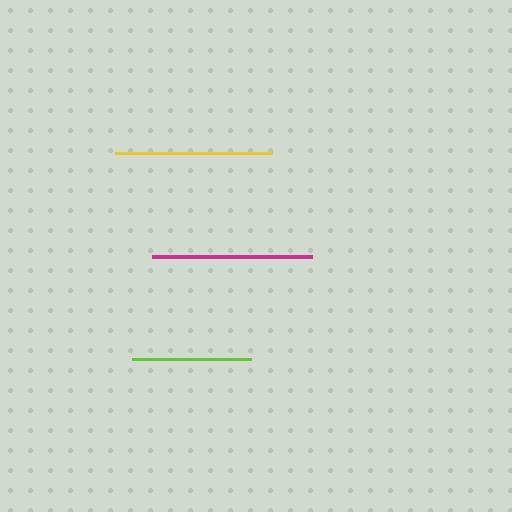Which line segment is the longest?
The magenta line is the longest at approximately 160 pixels.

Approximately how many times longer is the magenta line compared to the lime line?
The magenta line is approximately 1.3 times the length of the lime line.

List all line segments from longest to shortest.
From longest to shortest: magenta, yellow, lime.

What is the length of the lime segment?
The lime segment is approximately 119 pixels long.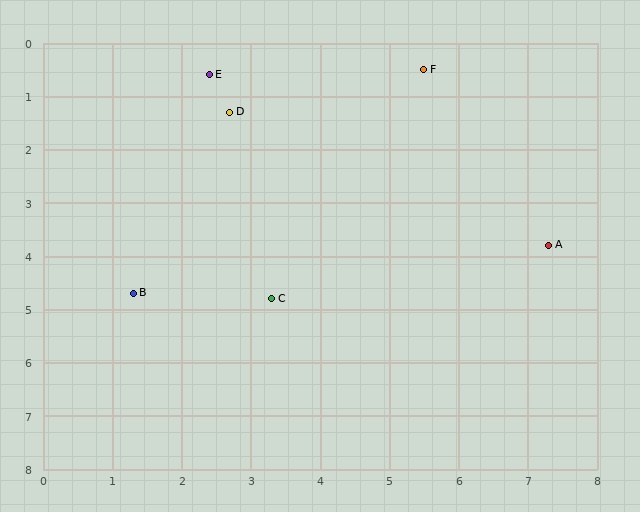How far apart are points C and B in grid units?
Points C and B are about 2.0 grid units apart.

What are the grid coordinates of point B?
Point B is at approximately (1.3, 4.7).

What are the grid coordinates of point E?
Point E is at approximately (2.4, 0.6).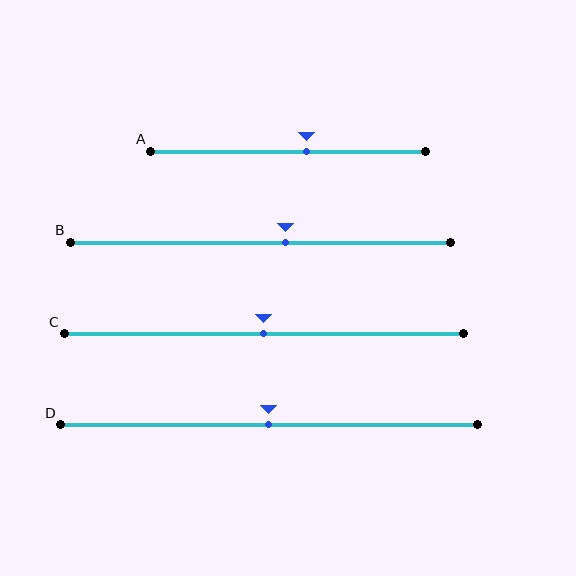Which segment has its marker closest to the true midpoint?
Segment C has its marker closest to the true midpoint.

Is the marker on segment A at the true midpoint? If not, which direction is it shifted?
No, the marker on segment A is shifted to the right by about 7% of the segment length.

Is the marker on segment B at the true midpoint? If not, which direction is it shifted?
No, the marker on segment B is shifted to the right by about 7% of the segment length.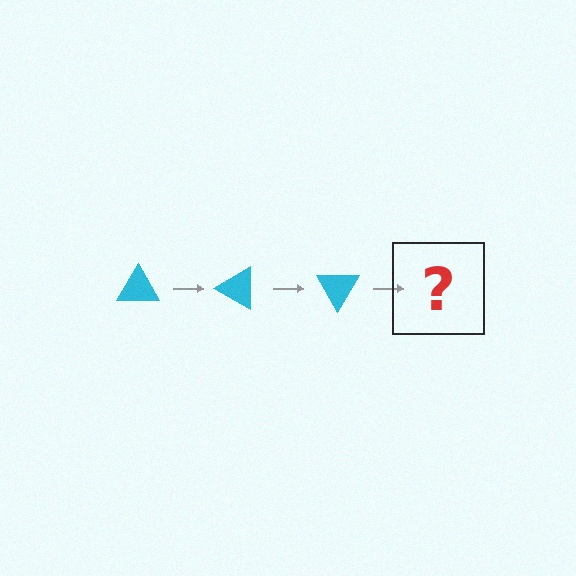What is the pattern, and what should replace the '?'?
The pattern is that the triangle rotates 30 degrees each step. The '?' should be a cyan triangle rotated 90 degrees.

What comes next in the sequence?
The next element should be a cyan triangle rotated 90 degrees.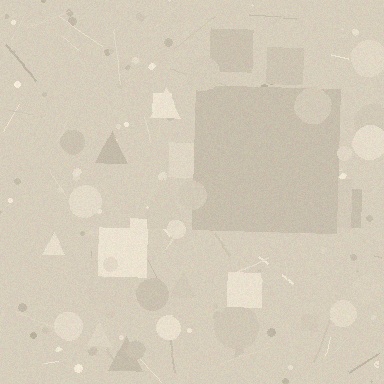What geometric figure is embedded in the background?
A square is embedded in the background.